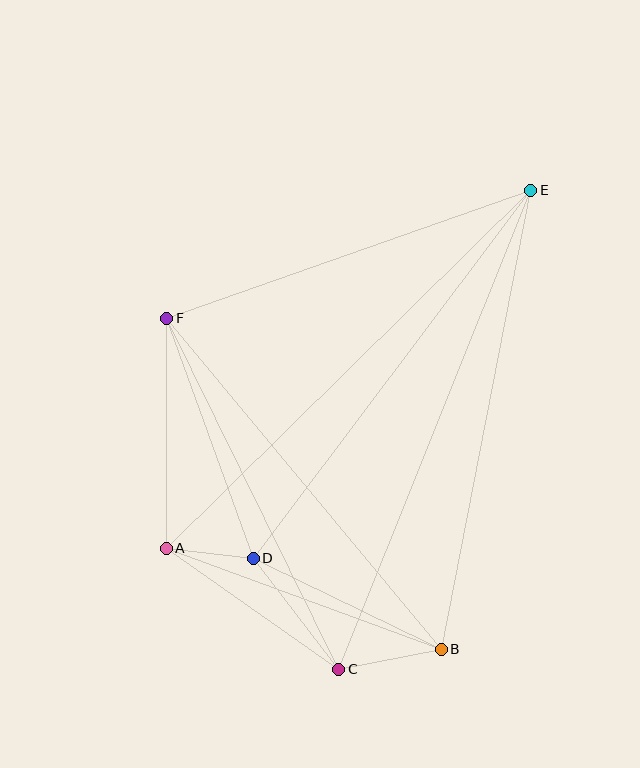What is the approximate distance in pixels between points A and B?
The distance between A and B is approximately 293 pixels.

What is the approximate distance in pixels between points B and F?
The distance between B and F is approximately 430 pixels.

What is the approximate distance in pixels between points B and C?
The distance between B and C is approximately 105 pixels.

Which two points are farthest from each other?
Points C and E are farthest from each other.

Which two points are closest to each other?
Points A and D are closest to each other.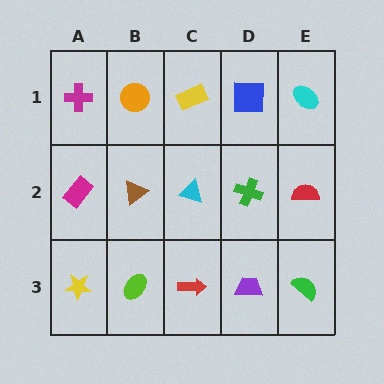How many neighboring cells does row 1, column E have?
2.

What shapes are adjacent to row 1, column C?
A cyan triangle (row 2, column C), an orange circle (row 1, column B), a blue square (row 1, column D).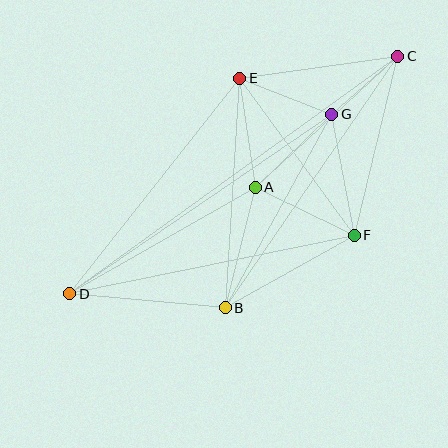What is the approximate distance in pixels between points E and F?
The distance between E and F is approximately 194 pixels.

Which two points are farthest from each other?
Points C and D are farthest from each other.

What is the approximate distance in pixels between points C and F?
The distance between C and F is approximately 184 pixels.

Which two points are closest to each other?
Points C and G are closest to each other.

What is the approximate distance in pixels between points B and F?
The distance between B and F is approximately 148 pixels.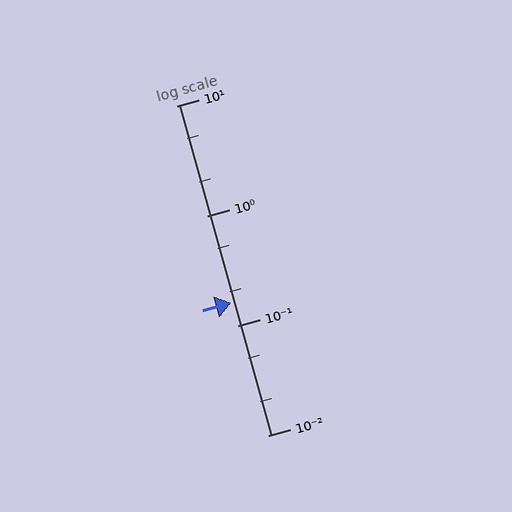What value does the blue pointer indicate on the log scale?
The pointer indicates approximately 0.16.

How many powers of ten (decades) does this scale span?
The scale spans 3 decades, from 0.01 to 10.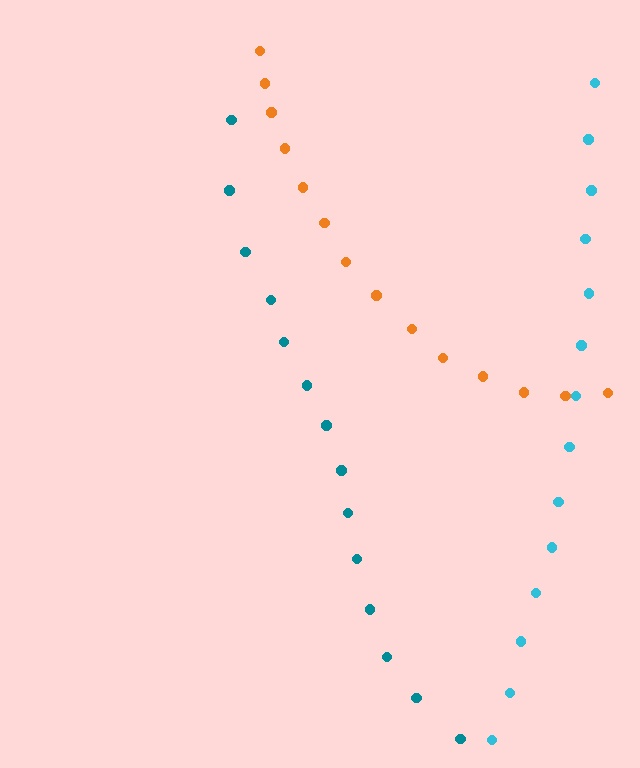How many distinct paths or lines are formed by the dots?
There are 3 distinct paths.